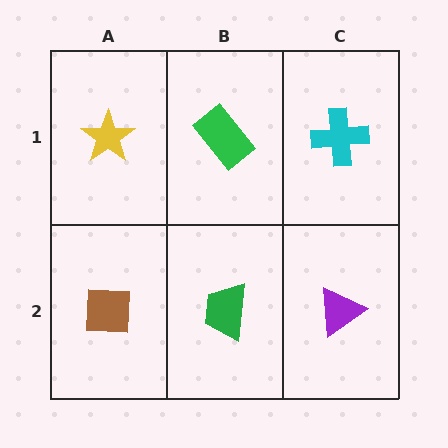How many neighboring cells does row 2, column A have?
2.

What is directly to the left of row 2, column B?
A brown square.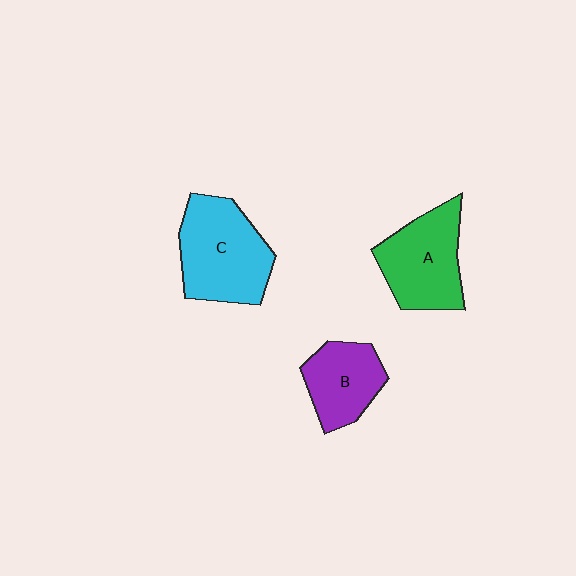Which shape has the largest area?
Shape C (cyan).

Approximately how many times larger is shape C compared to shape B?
Approximately 1.5 times.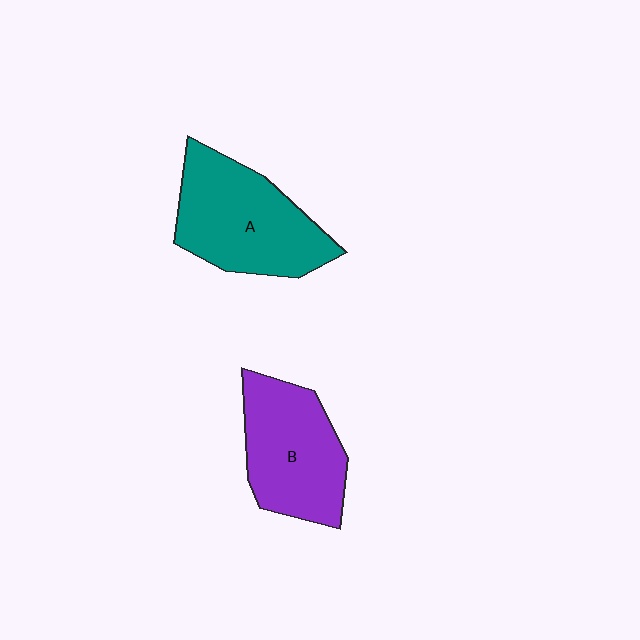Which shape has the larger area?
Shape A (teal).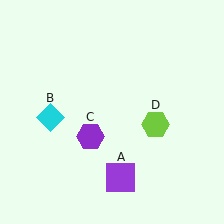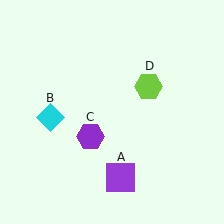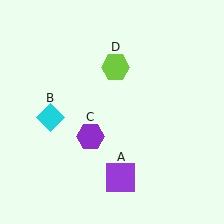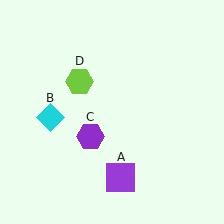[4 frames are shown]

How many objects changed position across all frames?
1 object changed position: lime hexagon (object D).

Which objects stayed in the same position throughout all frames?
Purple square (object A) and cyan diamond (object B) and purple hexagon (object C) remained stationary.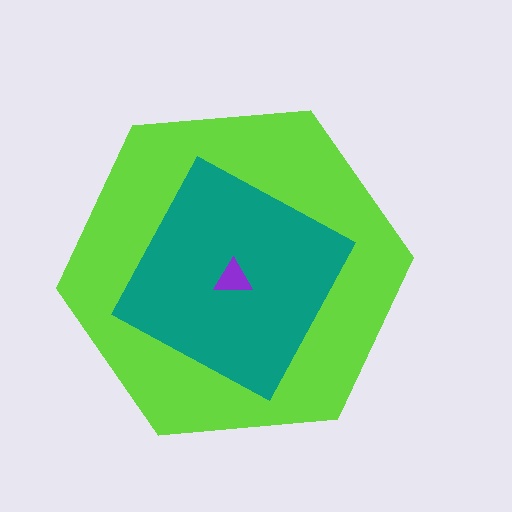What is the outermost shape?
The lime hexagon.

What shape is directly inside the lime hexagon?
The teal square.